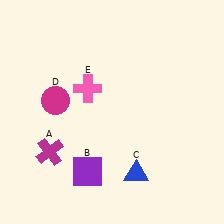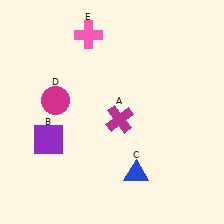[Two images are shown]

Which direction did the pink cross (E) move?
The pink cross (E) moved up.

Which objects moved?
The objects that moved are: the magenta cross (A), the purple square (B), the pink cross (E).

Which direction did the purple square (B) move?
The purple square (B) moved left.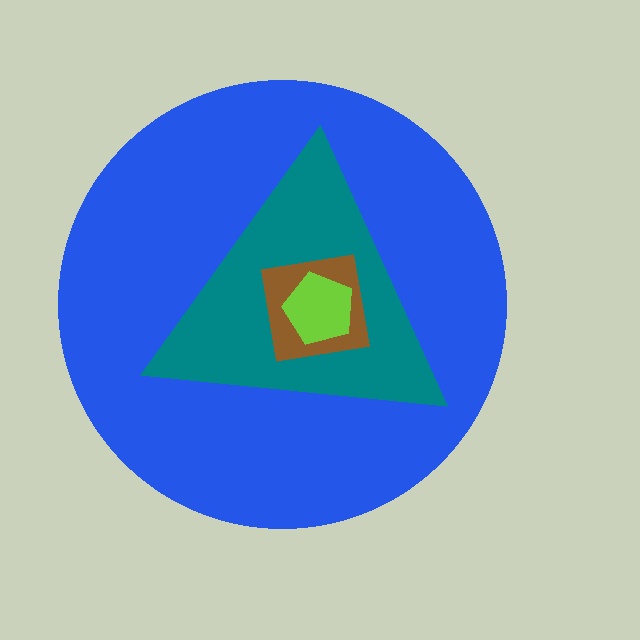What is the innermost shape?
The lime pentagon.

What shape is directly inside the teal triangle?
The brown square.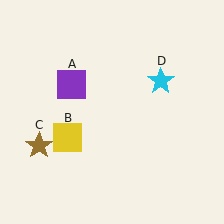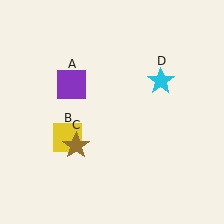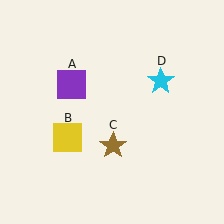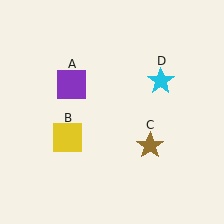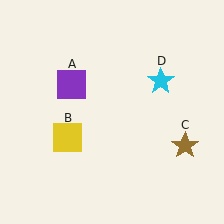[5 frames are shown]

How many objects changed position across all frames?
1 object changed position: brown star (object C).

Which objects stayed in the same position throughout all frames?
Purple square (object A) and yellow square (object B) and cyan star (object D) remained stationary.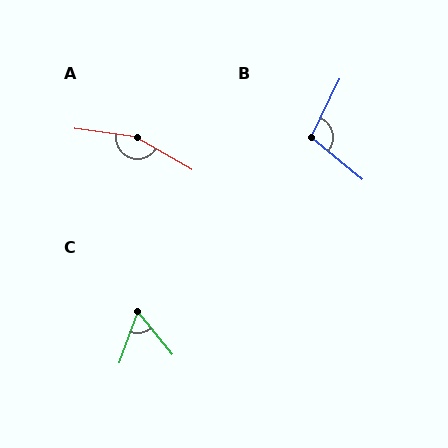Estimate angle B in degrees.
Approximately 103 degrees.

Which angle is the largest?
A, at approximately 158 degrees.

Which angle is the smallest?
C, at approximately 59 degrees.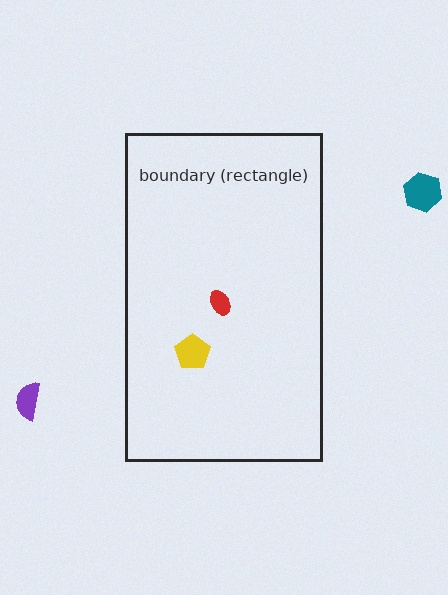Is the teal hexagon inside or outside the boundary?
Outside.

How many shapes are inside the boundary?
2 inside, 2 outside.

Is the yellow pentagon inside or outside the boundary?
Inside.